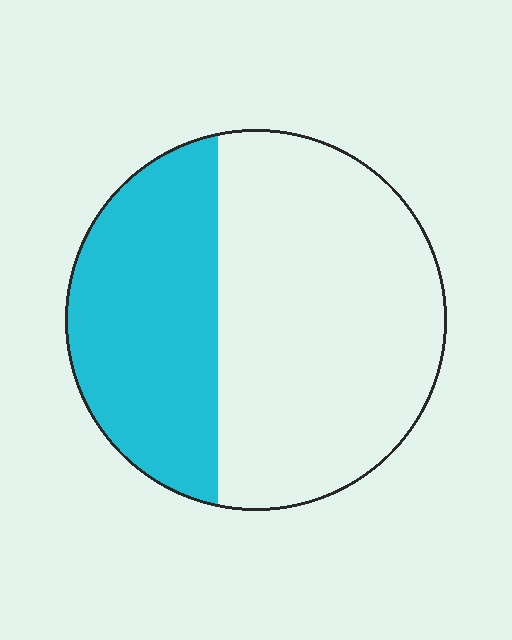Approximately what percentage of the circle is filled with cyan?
Approximately 35%.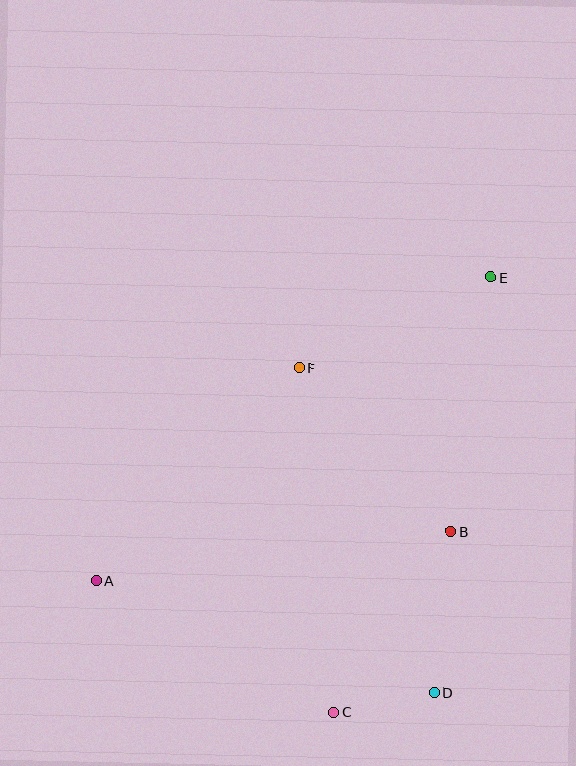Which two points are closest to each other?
Points C and D are closest to each other.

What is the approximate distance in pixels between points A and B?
The distance between A and B is approximately 358 pixels.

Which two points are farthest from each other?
Points A and E are farthest from each other.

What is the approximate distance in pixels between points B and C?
The distance between B and C is approximately 216 pixels.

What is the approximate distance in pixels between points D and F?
The distance between D and F is approximately 352 pixels.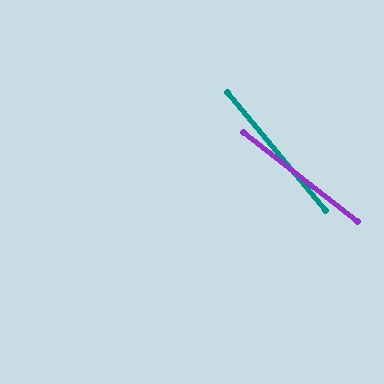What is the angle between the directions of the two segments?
Approximately 12 degrees.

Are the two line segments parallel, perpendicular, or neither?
Neither parallel nor perpendicular — they differ by about 12°.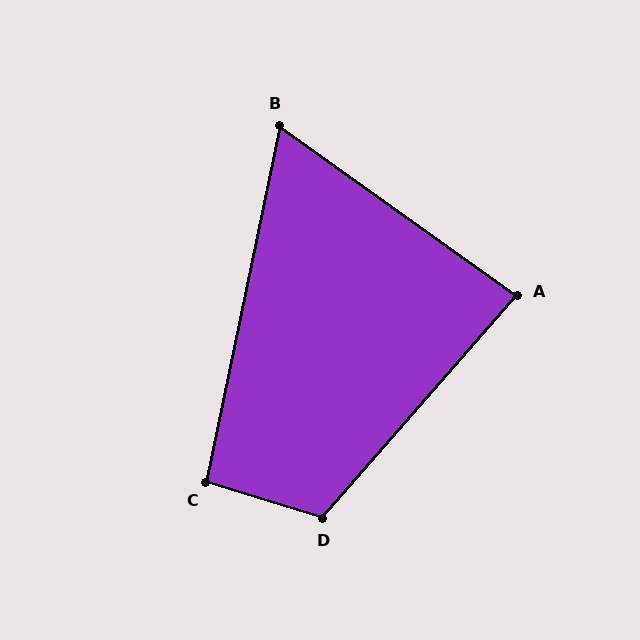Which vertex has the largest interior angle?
D, at approximately 114 degrees.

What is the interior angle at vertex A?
Approximately 85 degrees (acute).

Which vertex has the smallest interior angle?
B, at approximately 66 degrees.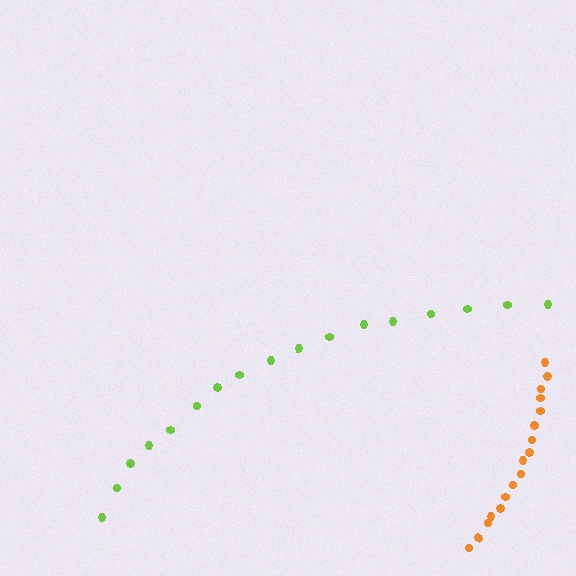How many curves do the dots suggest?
There are 2 distinct paths.